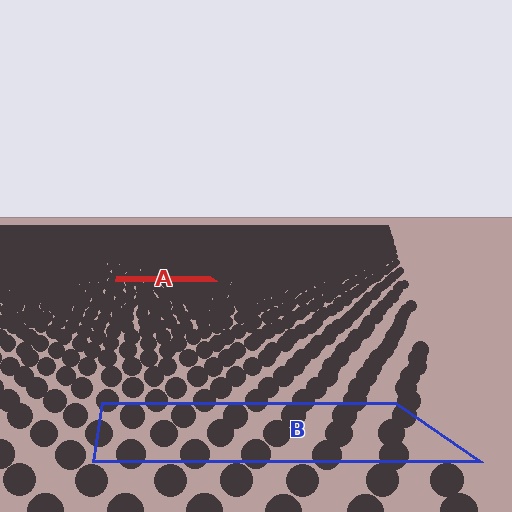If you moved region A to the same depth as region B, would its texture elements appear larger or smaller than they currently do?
They would appear larger. At a closer depth, the same texture elements are projected at a bigger on-screen size.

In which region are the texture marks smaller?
The texture marks are smaller in region A, because it is farther away.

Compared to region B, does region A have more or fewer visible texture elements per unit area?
Region A has more texture elements per unit area — they are packed more densely because it is farther away.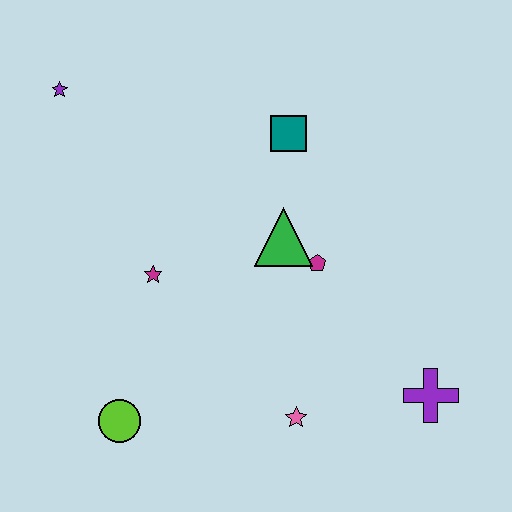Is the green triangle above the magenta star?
Yes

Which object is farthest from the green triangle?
The purple star is farthest from the green triangle.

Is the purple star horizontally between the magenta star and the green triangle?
No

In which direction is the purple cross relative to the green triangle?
The purple cross is below the green triangle.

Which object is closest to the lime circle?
The magenta star is closest to the lime circle.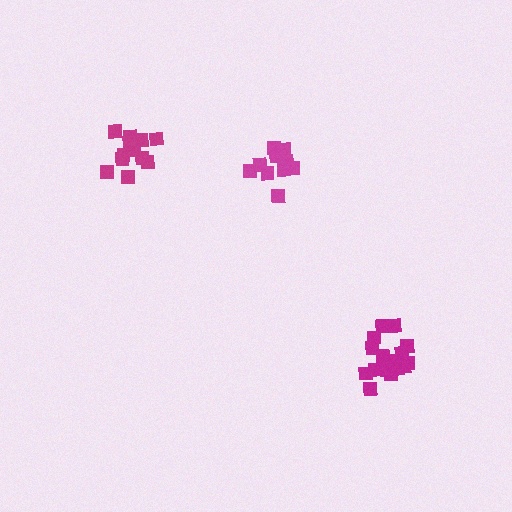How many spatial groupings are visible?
There are 3 spatial groupings.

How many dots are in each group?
Group 1: 11 dots, Group 2: 13 dots, Group 3: 17 dots (41 total).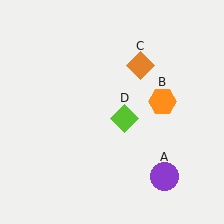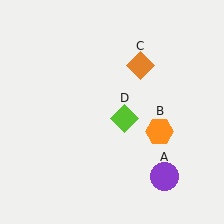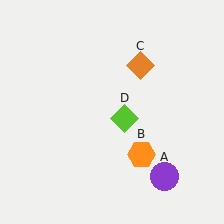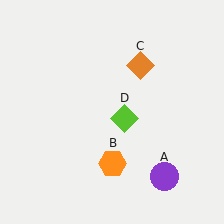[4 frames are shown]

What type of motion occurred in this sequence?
The orange hexagon (object B) rotated clockwise around the center of the scene.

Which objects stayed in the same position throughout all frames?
Purple circle (object A) and orange diamond (object C) and lime diamond (object D) remained stationary.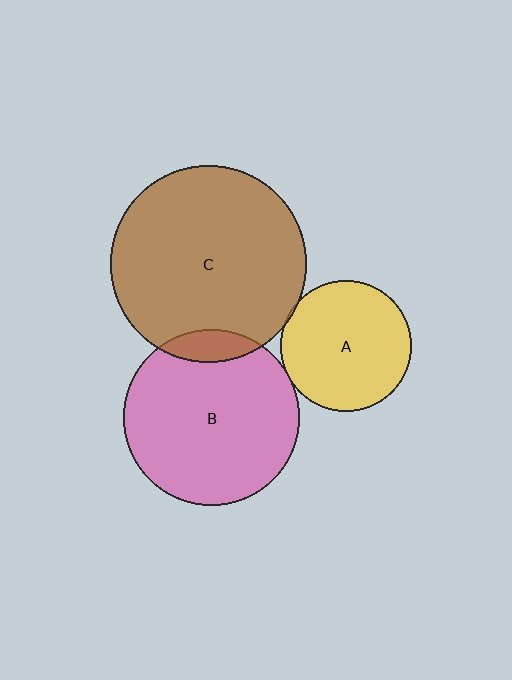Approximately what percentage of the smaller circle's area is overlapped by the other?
Approximately 10%.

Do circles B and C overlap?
Yes.